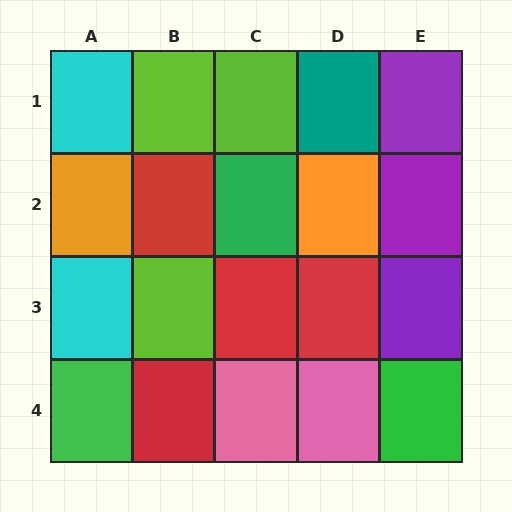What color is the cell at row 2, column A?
Orange.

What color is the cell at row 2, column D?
Orange.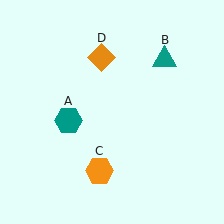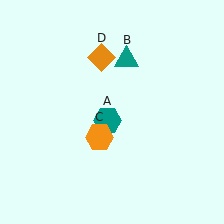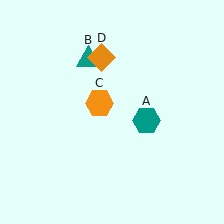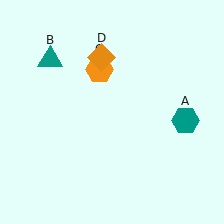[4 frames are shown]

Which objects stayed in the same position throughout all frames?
Orange diamond (object D) remained stationary.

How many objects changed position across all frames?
3 objects changed position: teal hexagon (object A), teal triangle (object B), orange hexagon (object C).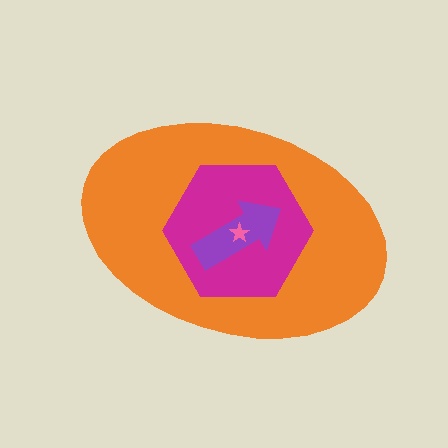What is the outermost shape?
The orange ellipse.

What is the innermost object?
The pink star.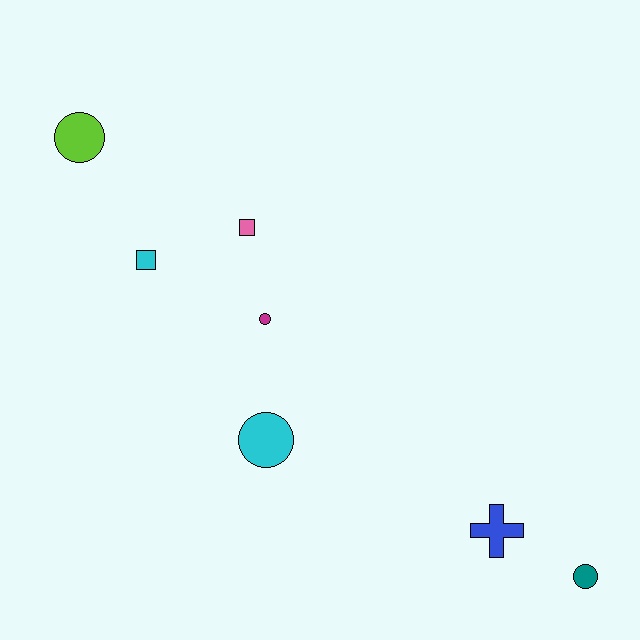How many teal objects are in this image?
There is 1 teal object.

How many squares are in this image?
There are 2 squares.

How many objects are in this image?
There are 7 objects.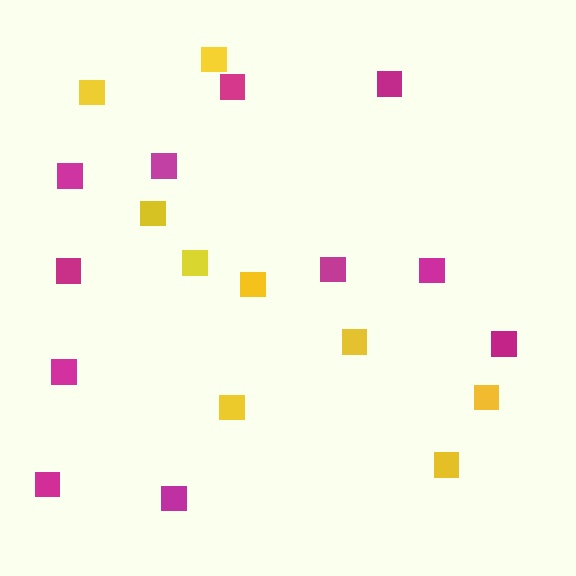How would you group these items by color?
There are 2 groups: one group of magenta squares (11) and one group of yellow squares (9).